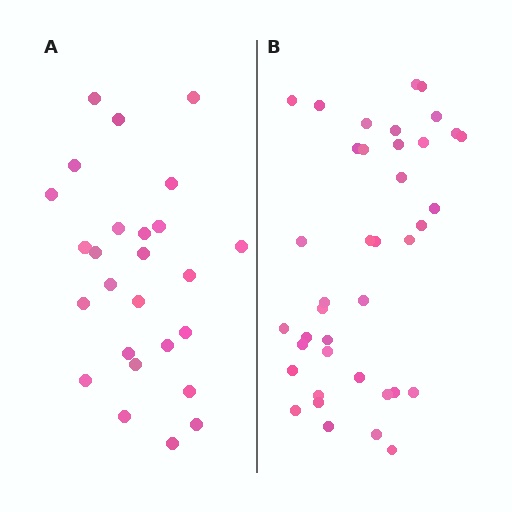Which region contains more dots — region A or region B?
Region B (the right region) has more dots.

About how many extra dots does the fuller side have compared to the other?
Region B has approximately 15 more dots than region A.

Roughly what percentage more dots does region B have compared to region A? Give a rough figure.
About 50% more.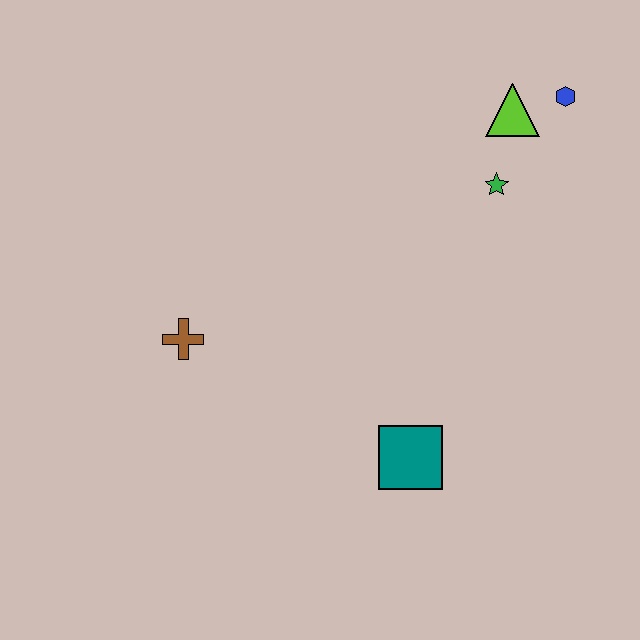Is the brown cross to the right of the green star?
No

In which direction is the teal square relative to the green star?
The teal square is below the green star.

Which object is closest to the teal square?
The brown cross is closest to the teal square.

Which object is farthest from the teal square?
The blue hexagon is farthest from the teal square.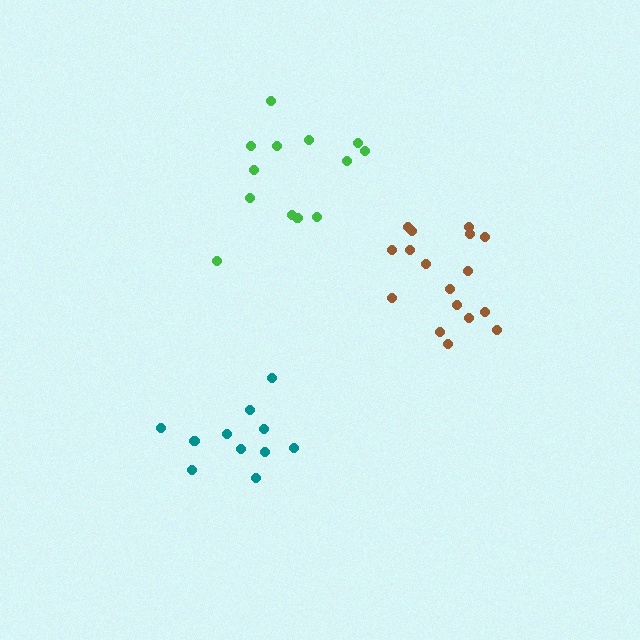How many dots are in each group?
Group 1: 17 dots, Group 2: 11 dots, Group 3: 13 dots (41 total).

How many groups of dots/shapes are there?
There are 3 groups.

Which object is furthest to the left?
The teal cluster is leftmost.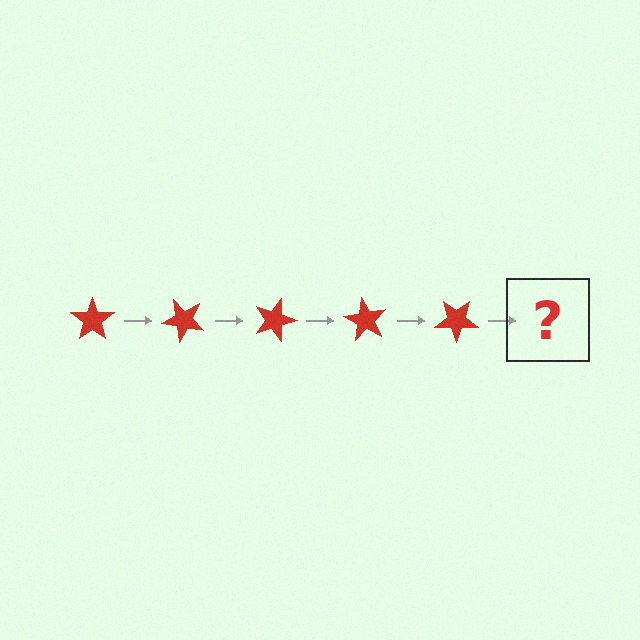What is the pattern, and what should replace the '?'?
The pattern is that the star rotates 45 degrees each step. The '?' should be a red star rotated 225 degrees.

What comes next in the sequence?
The next element should be a red star rotated 225 degrees.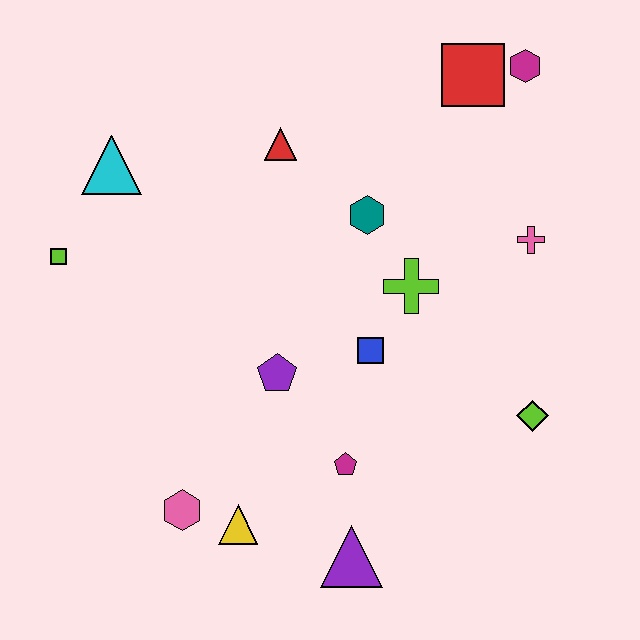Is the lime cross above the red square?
No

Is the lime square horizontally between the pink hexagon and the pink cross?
No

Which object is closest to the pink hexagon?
The yellow triangle is closest to the pink hexagon.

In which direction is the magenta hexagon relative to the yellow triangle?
The magenta hexagon is above the yellow triangle.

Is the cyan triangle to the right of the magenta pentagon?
No